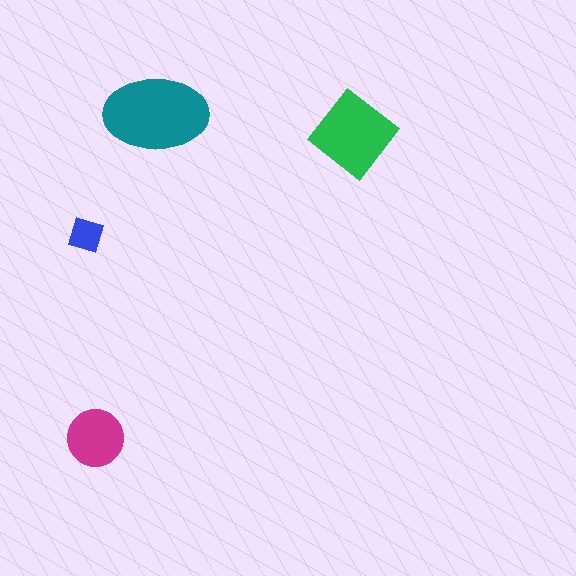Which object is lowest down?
The magenta circle is bottommost.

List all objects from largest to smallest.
The teal ellipse, the green diamond, the magenta circle, the blue diamond.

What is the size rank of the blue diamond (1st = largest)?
4th.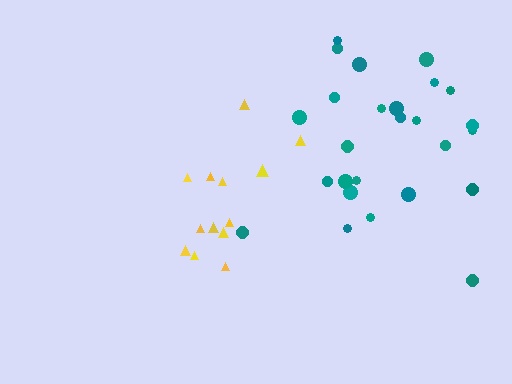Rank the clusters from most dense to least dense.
teal, yellow.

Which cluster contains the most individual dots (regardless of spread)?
Teal (26).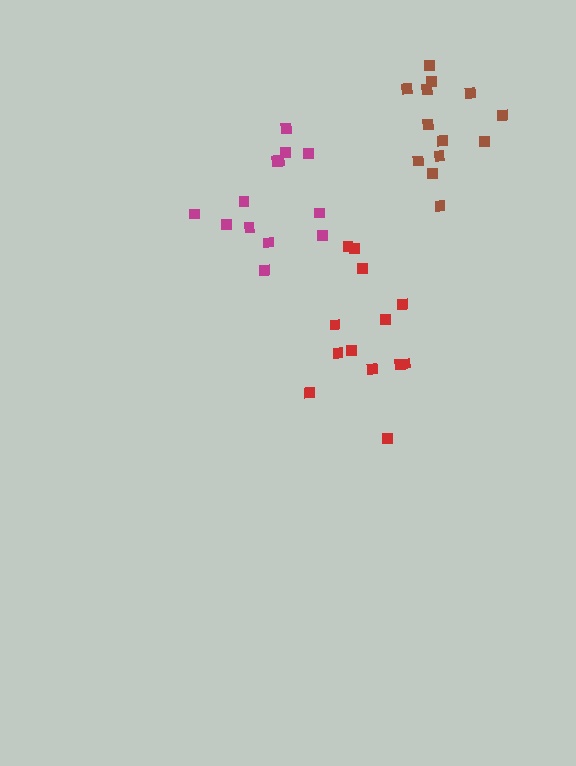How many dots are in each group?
Group 1: 13 dots, Group 2: 13 dots, Group 3: 13 dots (39 total).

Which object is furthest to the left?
The magenta cluster is leftmost.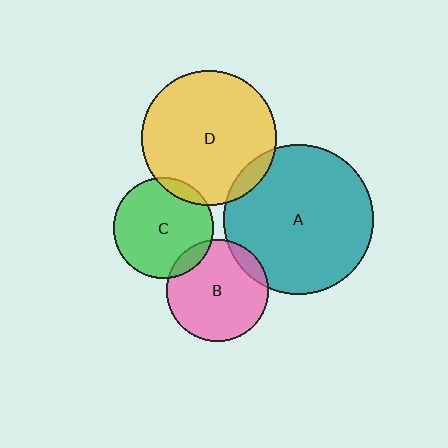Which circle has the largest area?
Circle A (teal).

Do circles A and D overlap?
Yes.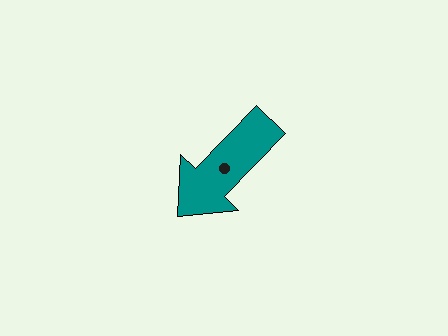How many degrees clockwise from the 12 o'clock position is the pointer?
Approximately 224 degrees.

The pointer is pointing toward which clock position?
Roughly 7 o'clock.